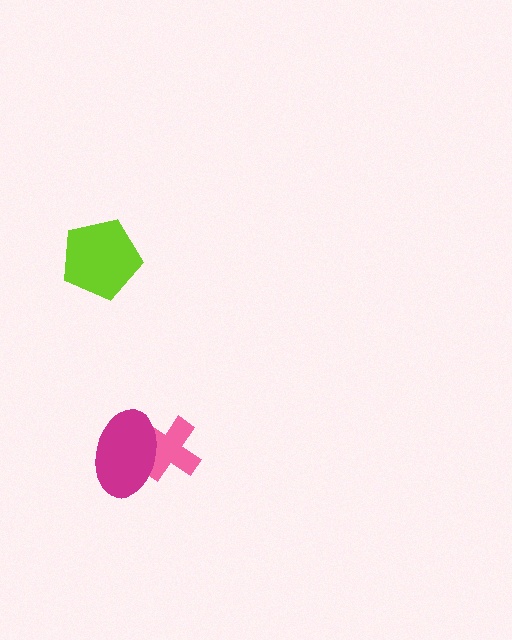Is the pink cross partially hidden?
Yes, it is partially covered by another shape.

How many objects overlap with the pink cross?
1 object overlaps with the pink cross.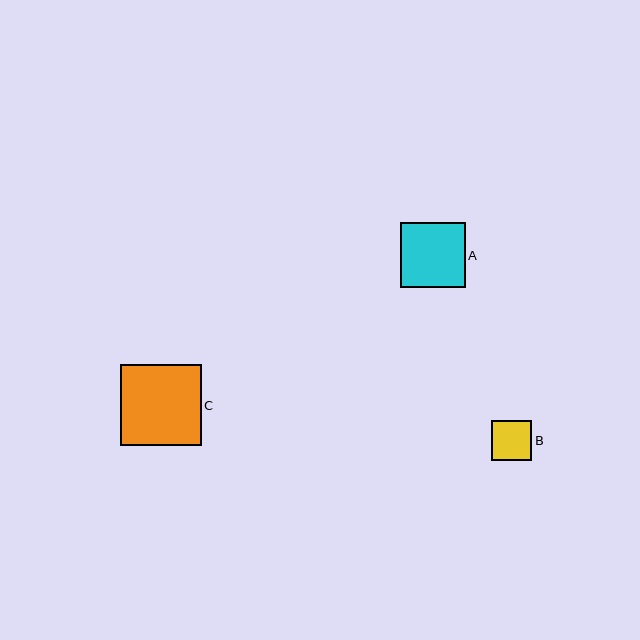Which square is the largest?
Square C is the largest with a size of approximately 81 pixels.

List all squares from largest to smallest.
From largest to smallest: C, A, B.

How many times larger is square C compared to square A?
Square C is approximately 1.2 times the size of square A.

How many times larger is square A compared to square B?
Square A is approximately 1.6 times the size of square B.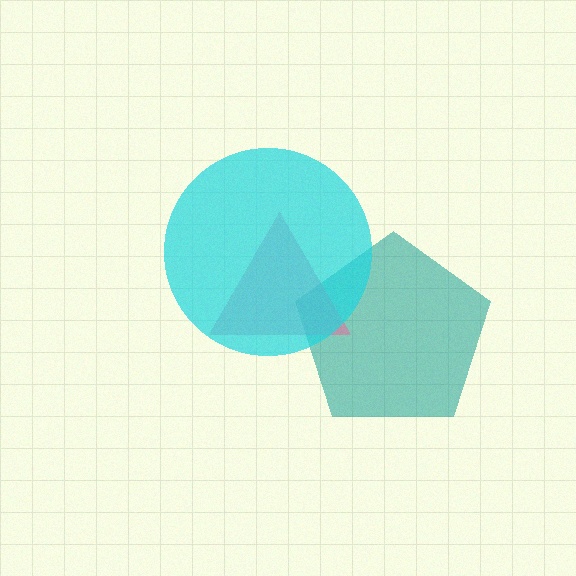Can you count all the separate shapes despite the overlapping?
Yes, there are 3 separate shapes.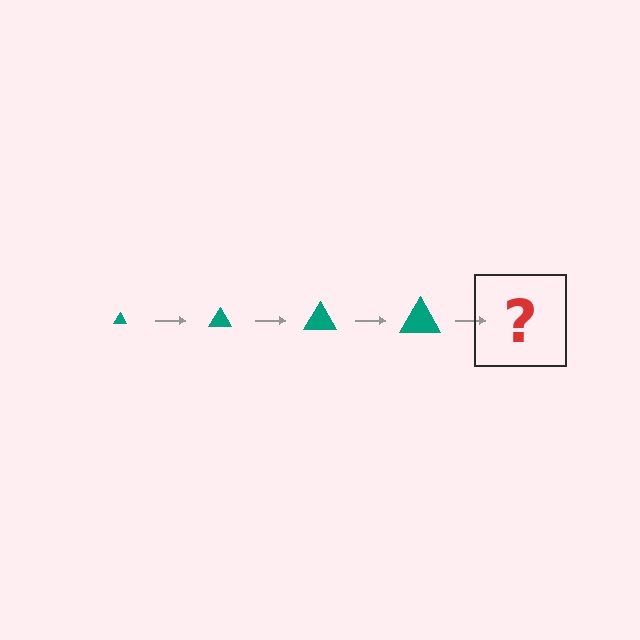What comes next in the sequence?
The next element should be a teal triangle, larger than the previous one.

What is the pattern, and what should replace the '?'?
The pattern is that the triangle gets progressively larger each step. The '?' should be a teal triangle, larger than the previous one.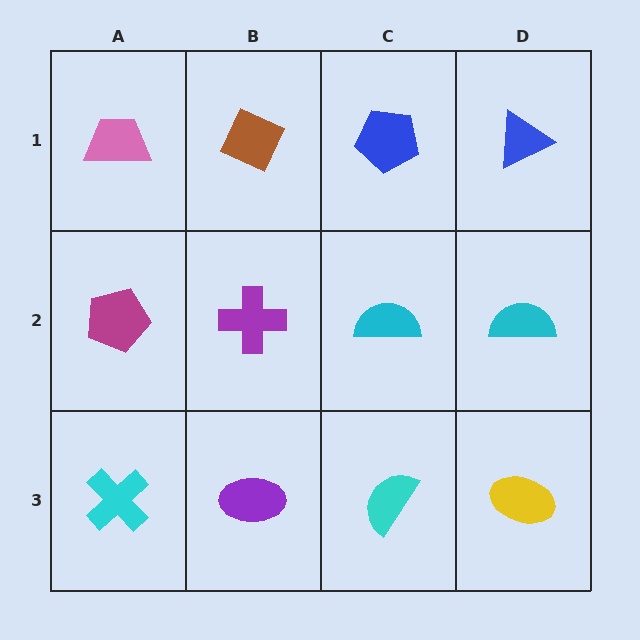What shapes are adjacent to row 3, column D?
A cyan semicircle (row 2, column D), a cyan semicircle (row 3, column C).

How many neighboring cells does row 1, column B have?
3.